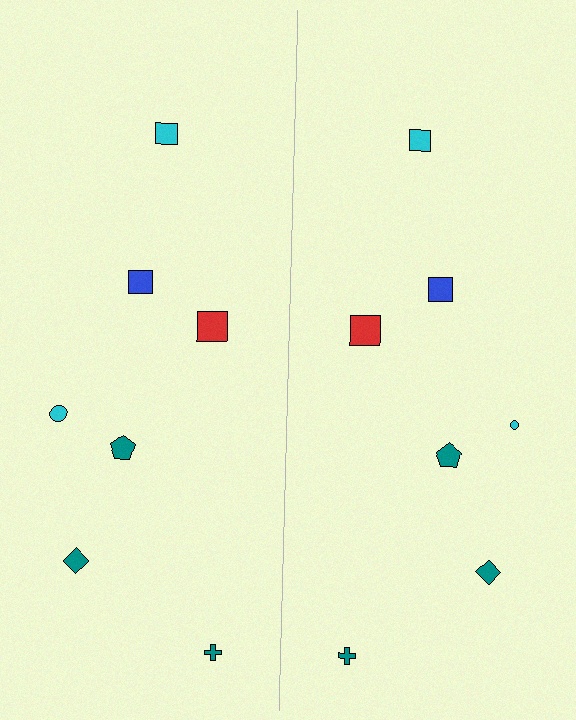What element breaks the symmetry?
The cyan circle on the right side has a different size than its mirror counterpart.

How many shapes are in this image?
There are 14 shapes in this image.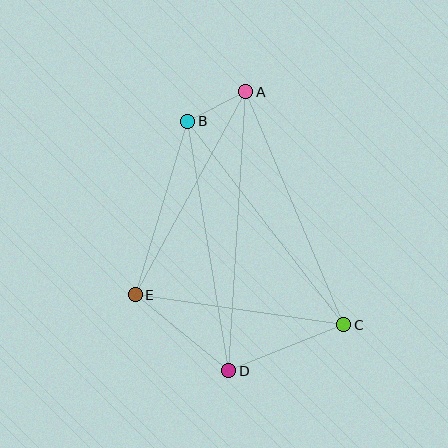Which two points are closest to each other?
Points A and B are closest to each other.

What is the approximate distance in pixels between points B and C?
The distance between B and C is approximately 256 pixels.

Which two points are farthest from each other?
Points A and D are farthest from each other.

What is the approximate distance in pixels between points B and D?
The distance between B and D is approximately 253 pixels.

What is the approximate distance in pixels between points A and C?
The distance between A and C is approximately 253 pixels.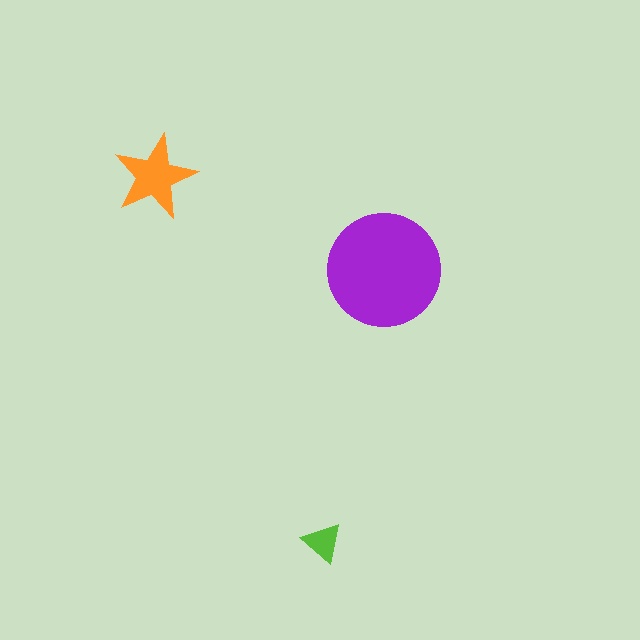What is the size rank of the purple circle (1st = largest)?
1st.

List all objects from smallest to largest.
The lime triangle, the orange star, the purple circle.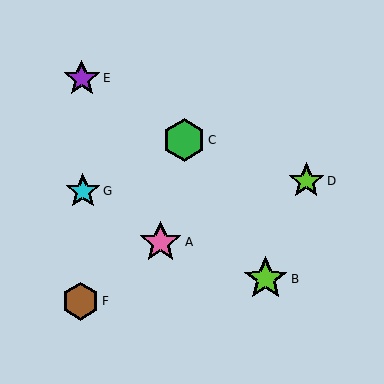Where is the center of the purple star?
The center of the purple star is at (82, 78).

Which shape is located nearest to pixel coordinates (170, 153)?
The green hexagon (labeled C) at (184, 140) is nearest to that location.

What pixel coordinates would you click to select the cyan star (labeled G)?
Click at (83, 191) to select the cyan star G.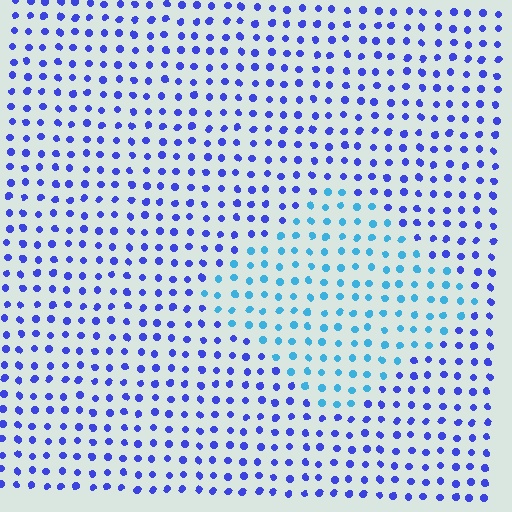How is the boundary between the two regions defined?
The boundary is defined purely by a slight shift in hue (about 41 degrees). Spacing, size, and orientation are identical on both sides.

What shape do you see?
I see a diamond.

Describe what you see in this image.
The image is filled with small blue elements in a uniform arrangement. A diamond-shaped region is visible where the elements are tinted to a slightly different hue, forming a subtle color boundary.